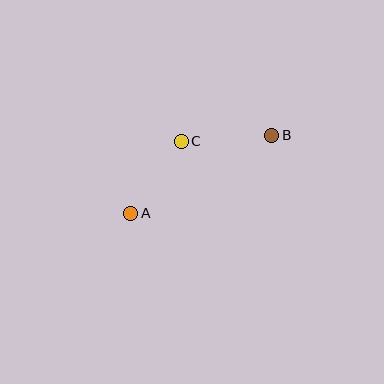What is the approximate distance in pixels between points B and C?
The distance between B and C is approximately 91 pixels.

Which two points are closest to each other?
Points A and C are closest to each other.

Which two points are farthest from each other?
Points A and B are farthest from each other.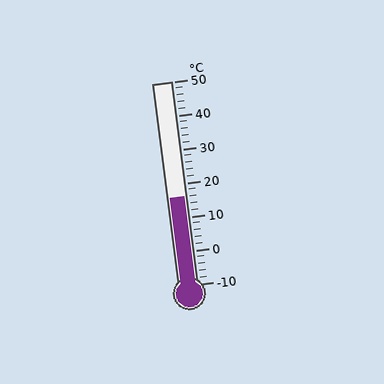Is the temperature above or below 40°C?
The temperature is below 40°C.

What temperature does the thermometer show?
The thermometer shows approximately 16°C.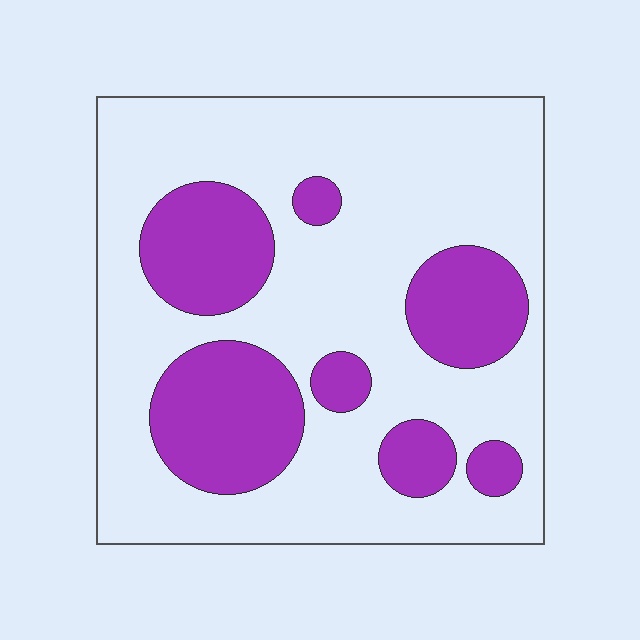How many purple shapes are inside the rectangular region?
7.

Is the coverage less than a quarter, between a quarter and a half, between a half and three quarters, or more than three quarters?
Between a quarter and a half.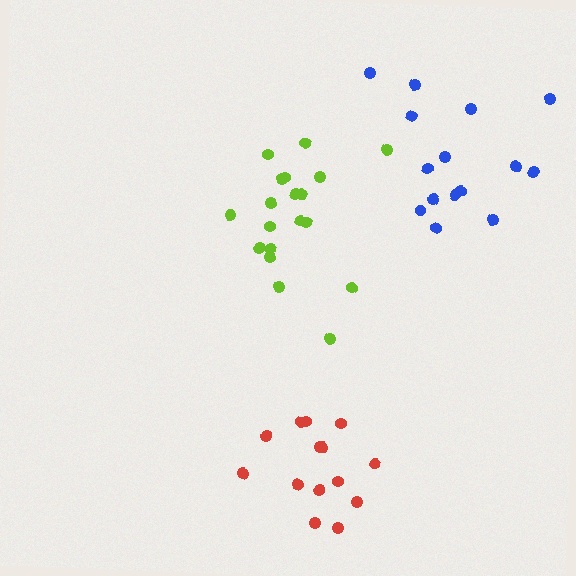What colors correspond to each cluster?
The clusters are colored: blue, lime, red.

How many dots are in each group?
Group 1: 15 dots, Group 2: 19 dots, Group 3: 14 dots (48 total).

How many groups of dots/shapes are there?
There are 3 groups.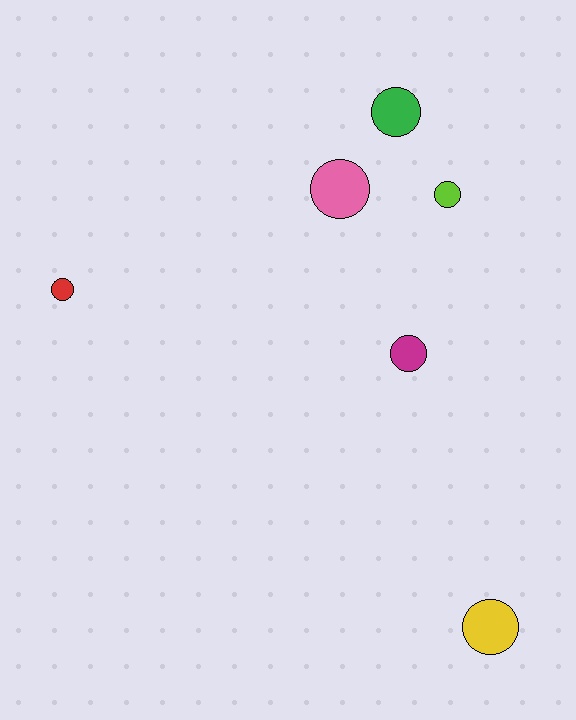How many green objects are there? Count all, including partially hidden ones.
There is 1 green object.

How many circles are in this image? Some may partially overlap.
There are 6 circles.